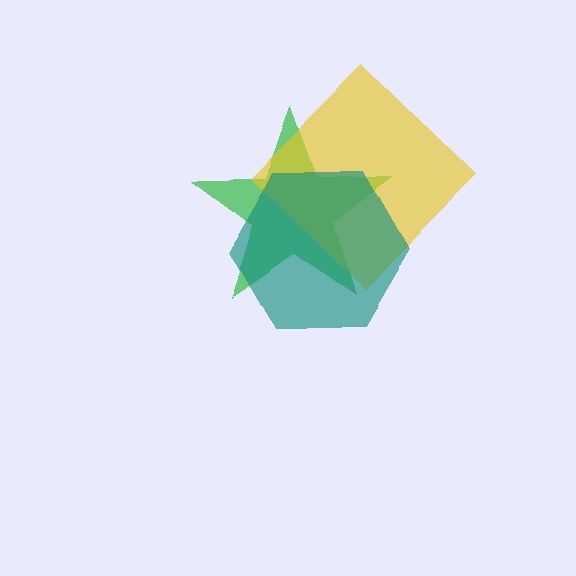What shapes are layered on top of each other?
The layered shapes are: a green star, a yellow diamond, a teal hexagon.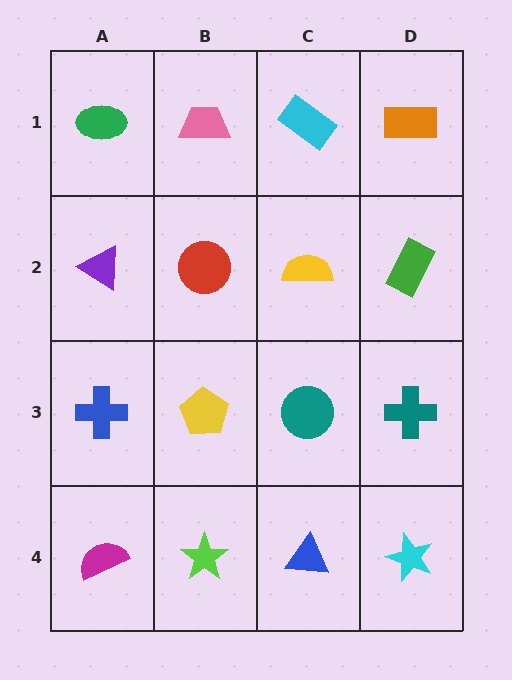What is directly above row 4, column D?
A teal cross.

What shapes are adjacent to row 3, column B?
A red circle (row 2, column B), a lime star (row 4, column B), a blue cross (row 3, column A), a teal circle (row 3, column C).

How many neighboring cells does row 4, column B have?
3.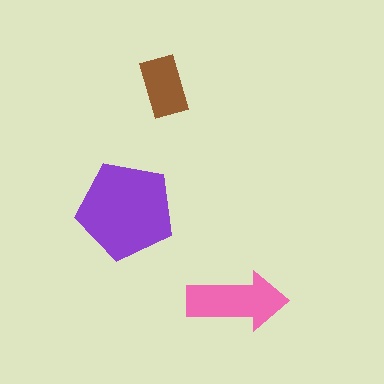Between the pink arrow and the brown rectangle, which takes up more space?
The pink arrow.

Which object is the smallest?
The brown rectangle.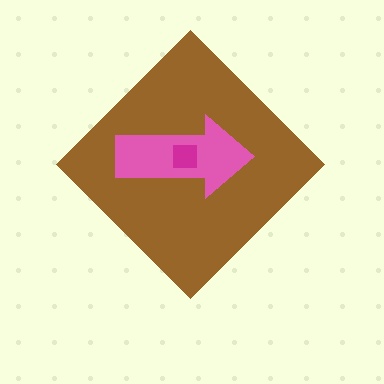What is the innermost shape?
The magenta square.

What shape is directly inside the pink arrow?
The magenta square.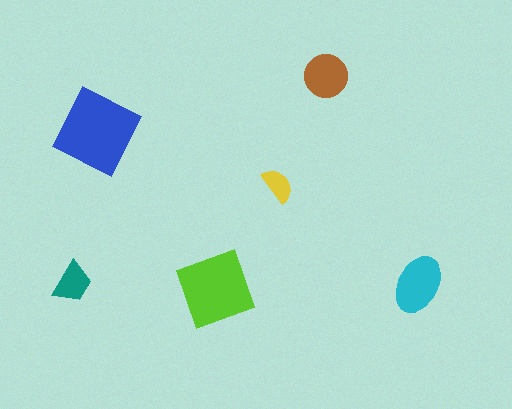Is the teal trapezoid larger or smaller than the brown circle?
Smaller.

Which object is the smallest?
The yellow semicircle.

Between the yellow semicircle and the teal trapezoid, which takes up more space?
The teal trapezoid.